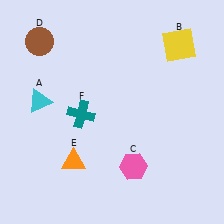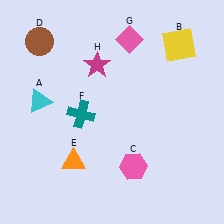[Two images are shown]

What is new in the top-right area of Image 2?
A pink diamond (G) was added in the top-right area of Image 2.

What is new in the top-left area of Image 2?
A magenta star (H) was added in the top-left area of Image 2.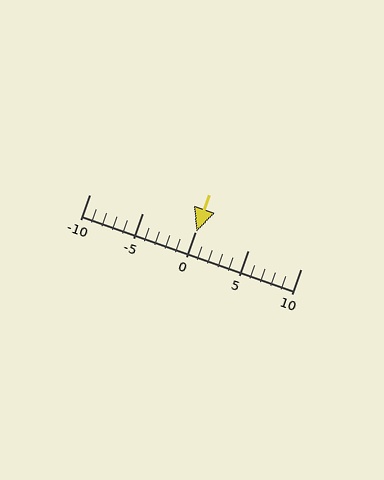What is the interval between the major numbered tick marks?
The major tick marks are spaced 5 units apart.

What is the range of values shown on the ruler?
The ruler shows values from -10 to 10.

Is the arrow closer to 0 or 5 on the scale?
The arrow is closer to 0.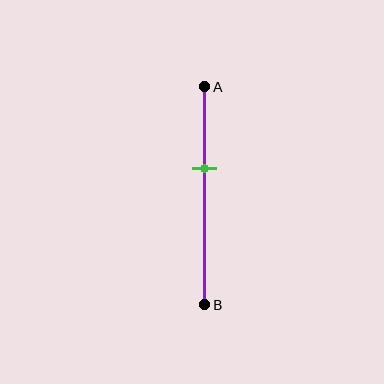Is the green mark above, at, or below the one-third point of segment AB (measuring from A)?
The green mark is below the one-third point of segment AB.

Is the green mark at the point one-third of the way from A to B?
No, the mark is at about 35% from A, not at the 33% one-third point.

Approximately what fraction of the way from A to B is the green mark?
The green mark is approximately 35% of the way from A to B.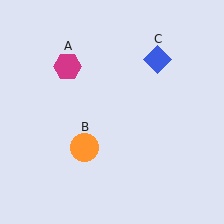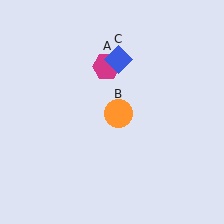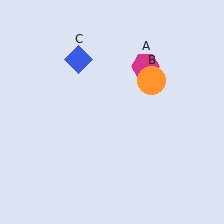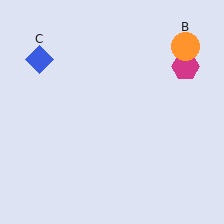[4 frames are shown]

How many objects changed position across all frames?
3 objects changed position: magenta hexagon (object A), orange circle (object B), blue diamond (object C).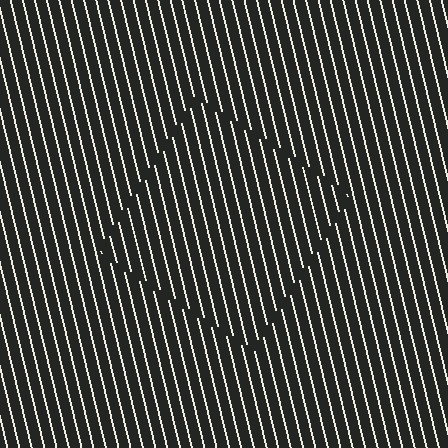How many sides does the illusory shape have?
4 sides — the line-ends trace a square.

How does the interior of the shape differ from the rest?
The interior of the shape contains the same grating, shifted by half a period — the contour is defined by the phase discontinuity where line-ends from the inner and outer gratings abut.